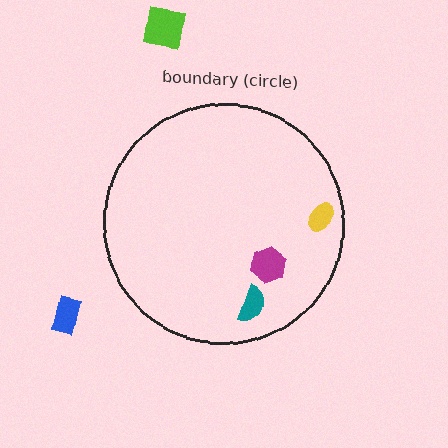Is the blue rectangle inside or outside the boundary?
Outside.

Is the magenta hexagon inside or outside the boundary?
Inside.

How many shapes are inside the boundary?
3 inside, 2 outside.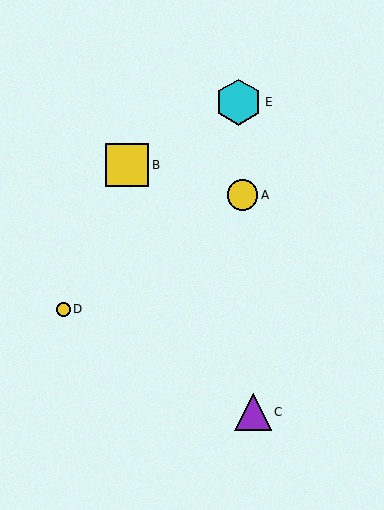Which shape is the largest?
The cyan hexagon (labeled E) is the largest.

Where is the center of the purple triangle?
The center of the purple triangle is at (253, 412).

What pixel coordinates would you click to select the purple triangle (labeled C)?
Click at (253, 412) to select the purple triangle C.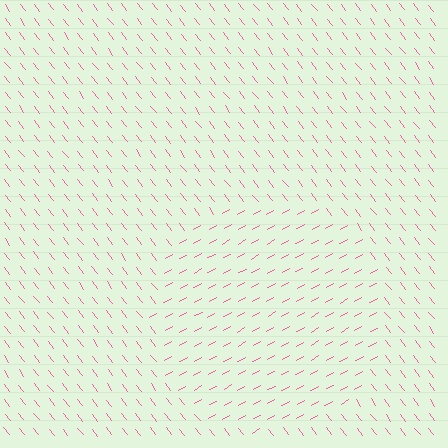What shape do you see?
I see a circle.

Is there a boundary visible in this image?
Yes, there is a texture boundary formed by a change in line orientation.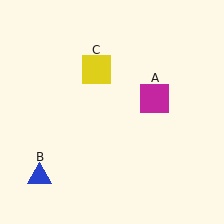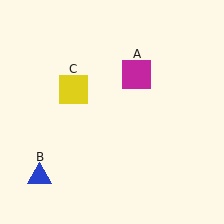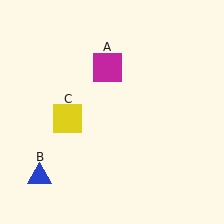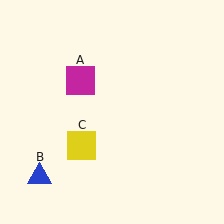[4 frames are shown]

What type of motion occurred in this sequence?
The magenta square (object A), yellow square (object C) rotated counterclockwise around the center of the scene.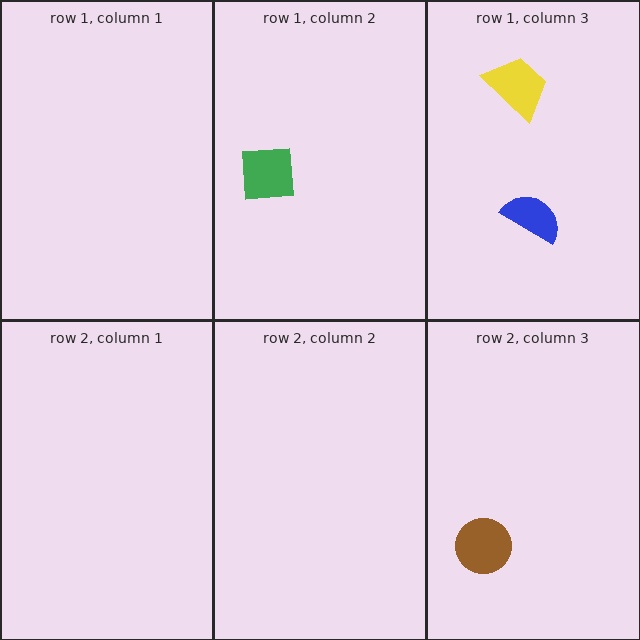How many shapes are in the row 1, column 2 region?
1.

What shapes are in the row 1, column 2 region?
The green square.